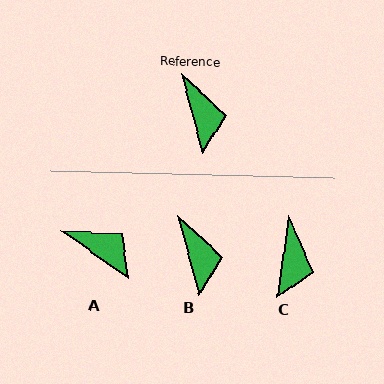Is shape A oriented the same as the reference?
No, it is off by about 39 degrees.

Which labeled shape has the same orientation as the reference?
B.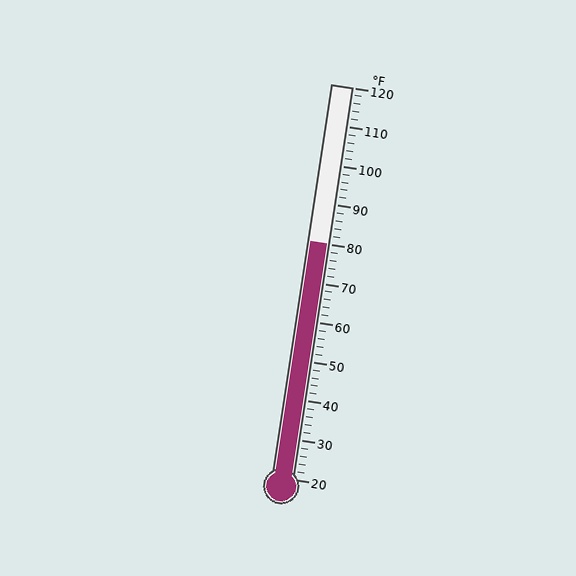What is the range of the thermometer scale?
The thermometer scale ranges from 20°F to 120°F.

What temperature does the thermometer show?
The thermometer shows approximately 80°F.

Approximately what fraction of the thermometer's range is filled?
The thermometer is filled to approximately 60% of its range.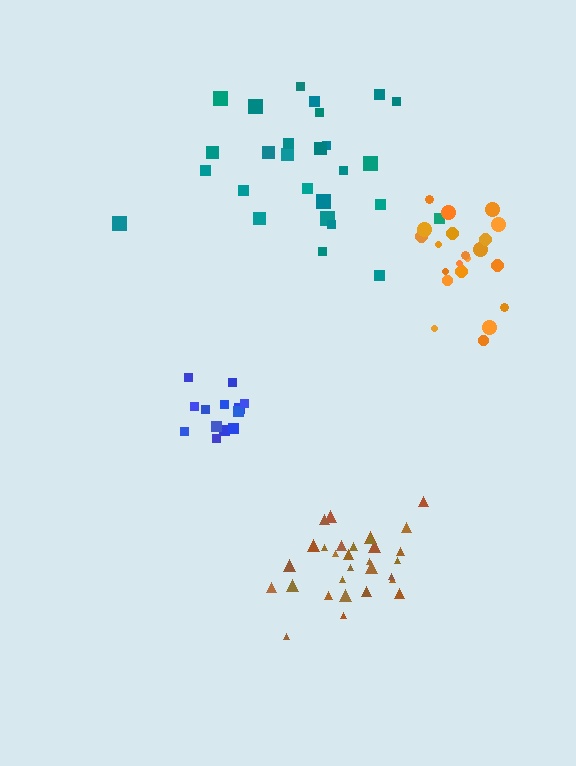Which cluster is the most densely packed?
Brown.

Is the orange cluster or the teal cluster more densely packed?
Orange.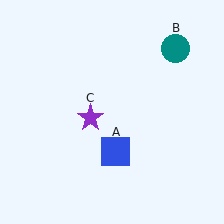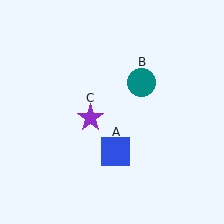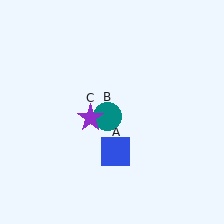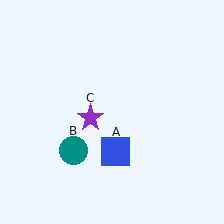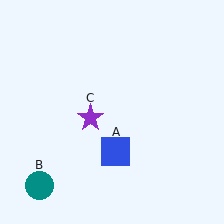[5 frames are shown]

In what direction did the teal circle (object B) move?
The teal circle (object B) moved down and to the left.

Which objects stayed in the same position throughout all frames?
Blue square (object A) and purple star (object C) remained stationary.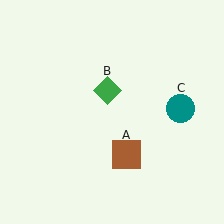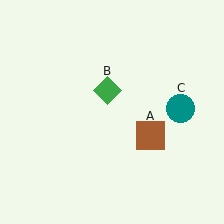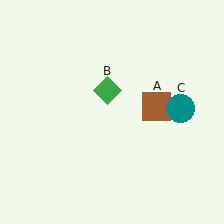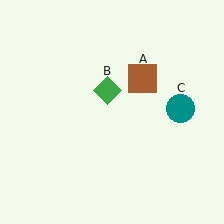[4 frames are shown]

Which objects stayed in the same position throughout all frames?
Green diamond (object B) and teal circle (object C) remained stationary.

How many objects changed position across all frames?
1 object changed position: brown square (object A).